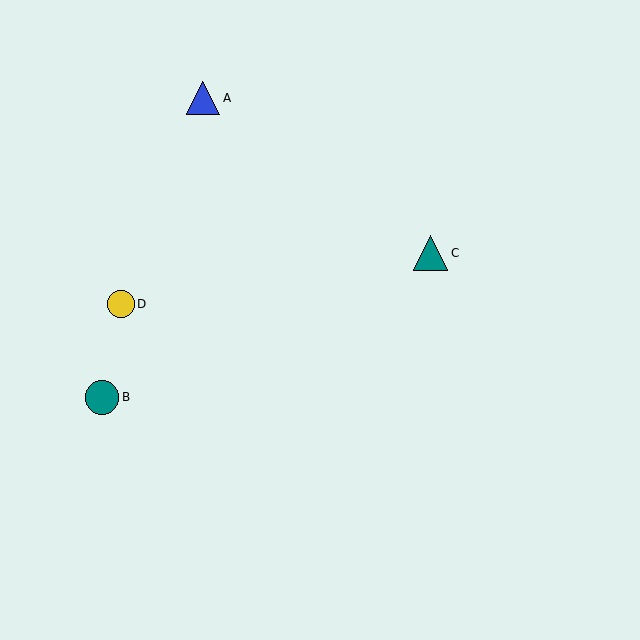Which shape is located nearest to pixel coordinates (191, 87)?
The blue triangle (labeled A) at (203, 98) is nearest to that location.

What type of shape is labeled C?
Shape C is a teal triangle.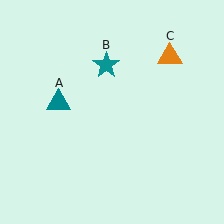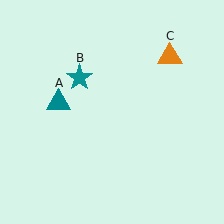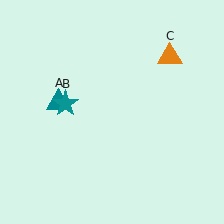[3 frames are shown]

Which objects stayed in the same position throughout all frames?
Teal triangle (object A) and orange triangle (object C) remained stationary.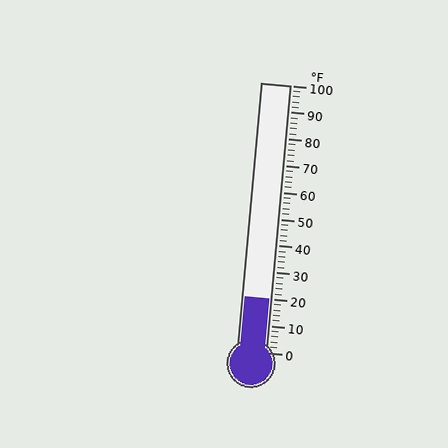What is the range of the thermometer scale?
The thermometer scale ranges from 0°F to 100°F.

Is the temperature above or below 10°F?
The temperature is above 10°F.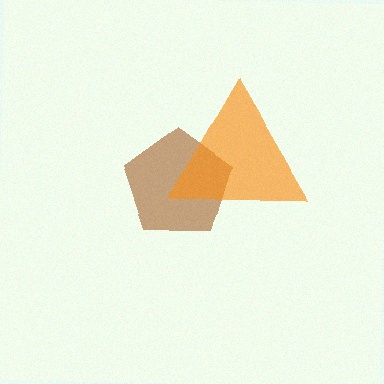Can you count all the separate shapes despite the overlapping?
Yes, there are 2 separate shapes.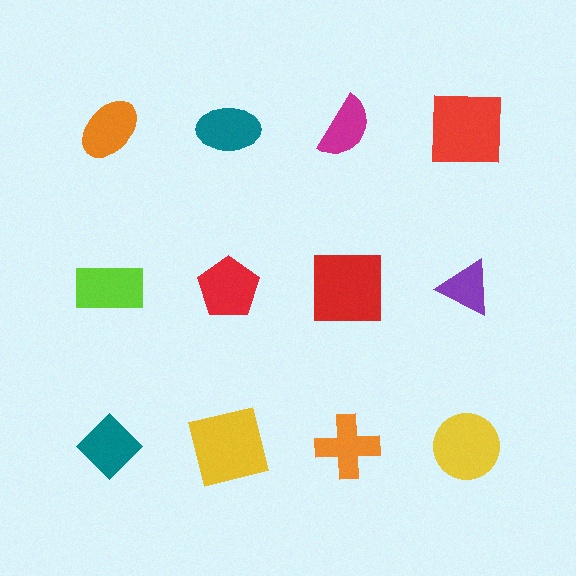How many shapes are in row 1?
4 shapes.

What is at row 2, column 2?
A red pentagon.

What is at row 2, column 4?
A purple triangle.